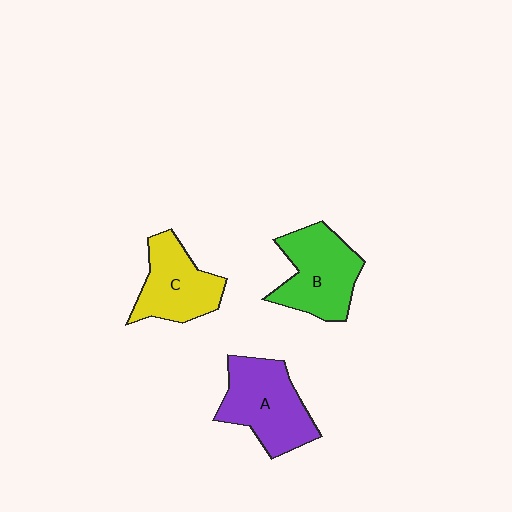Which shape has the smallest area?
Shape C (yellow).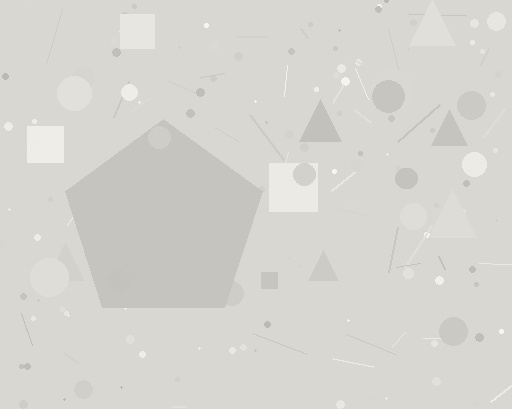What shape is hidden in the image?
A pentagon is hidden in the image.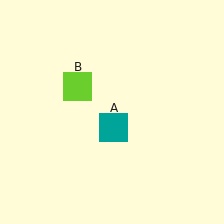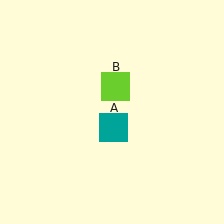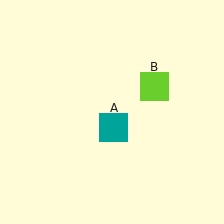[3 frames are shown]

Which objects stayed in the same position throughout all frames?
Teal square (object A) remained stationary.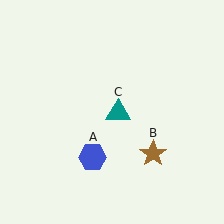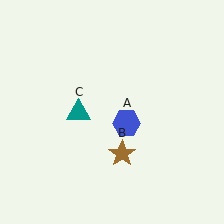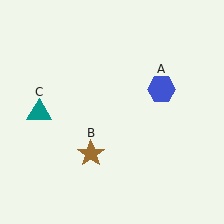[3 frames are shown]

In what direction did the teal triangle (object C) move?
The teal triangle (object C) moved left.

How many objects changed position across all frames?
3 objects changed position: blue hexagon (object A), brown star (object B), teal triangle (object C).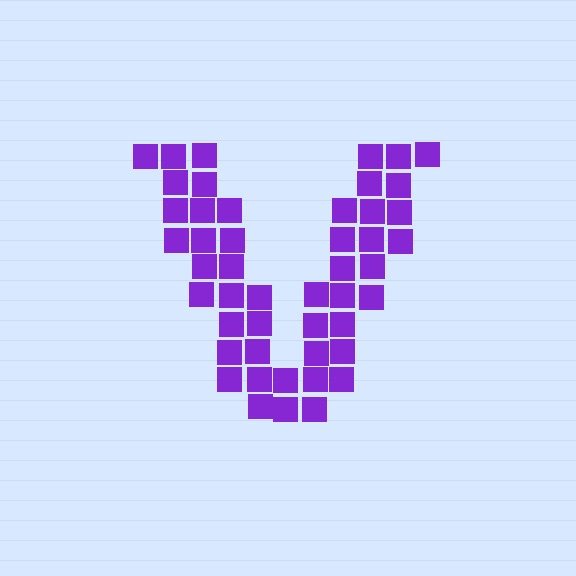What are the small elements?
The small elements are squares.